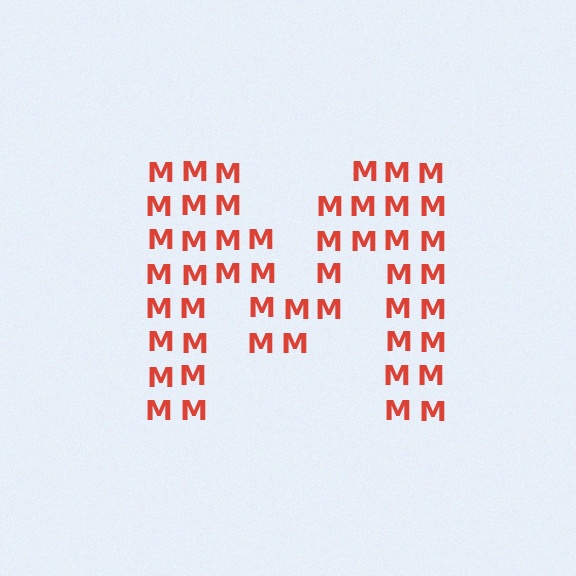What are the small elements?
The small elements are letter M's.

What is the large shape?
The large shape is the letter M.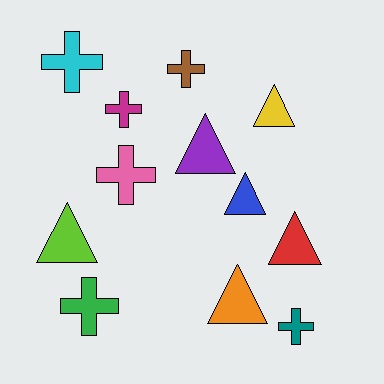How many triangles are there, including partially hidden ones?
There are 6 triangles.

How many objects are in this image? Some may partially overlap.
There are 12 objects.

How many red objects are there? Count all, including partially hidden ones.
There is 1 red object.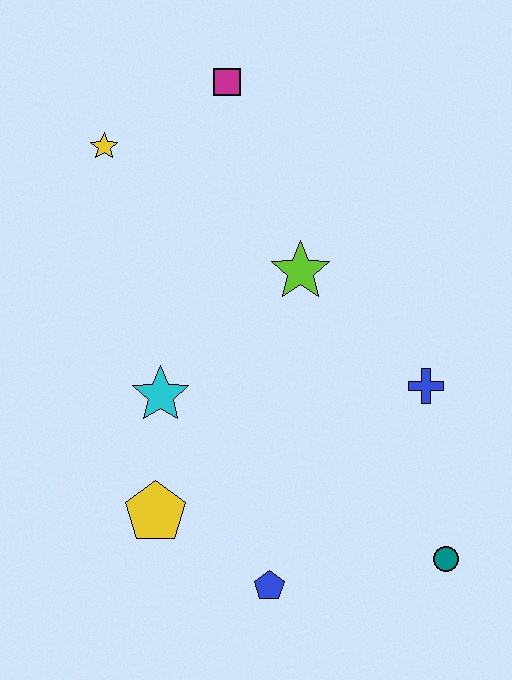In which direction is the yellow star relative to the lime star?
The yellow star is to the left of the lime star.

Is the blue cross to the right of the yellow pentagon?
Yes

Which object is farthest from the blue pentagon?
The magenta square is farthest from the blue pentagon.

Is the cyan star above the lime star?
No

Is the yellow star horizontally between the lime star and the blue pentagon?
No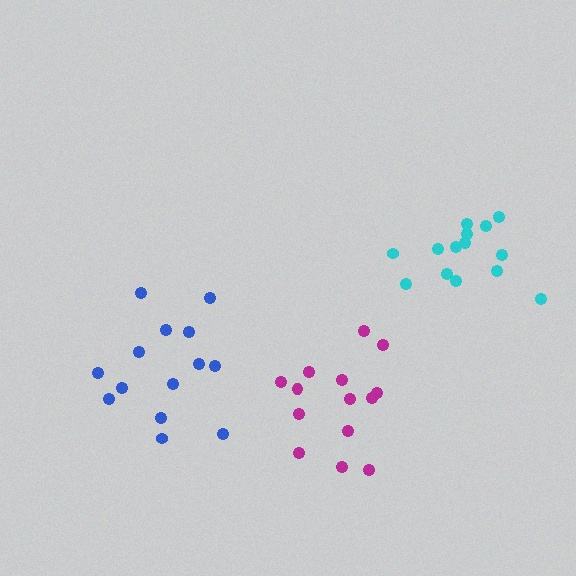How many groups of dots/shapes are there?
There are 3 groups.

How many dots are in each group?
Group 1: 14 dots, Group 2: 14 dots, Group 3: 14 dots (42 total).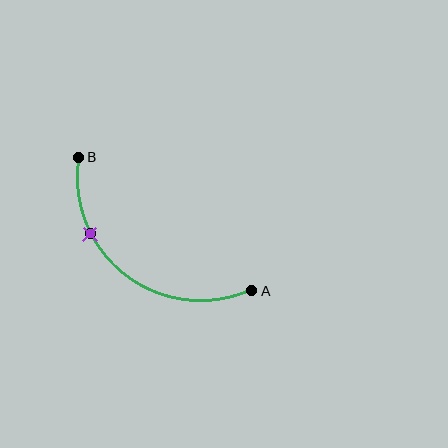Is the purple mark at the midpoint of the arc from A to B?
No. The purple mark lies on the arc but is closer to endpoint B. The arc midpoint would be at the point on the curve equidistant along the arc from both A and B.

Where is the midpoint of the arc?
The arc midpoint is the point on the curve farthest from the straight line joining A and B. It sits below and to the left of that line.